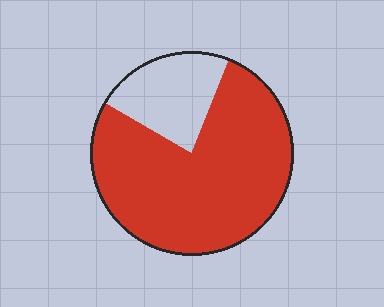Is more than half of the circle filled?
Yes.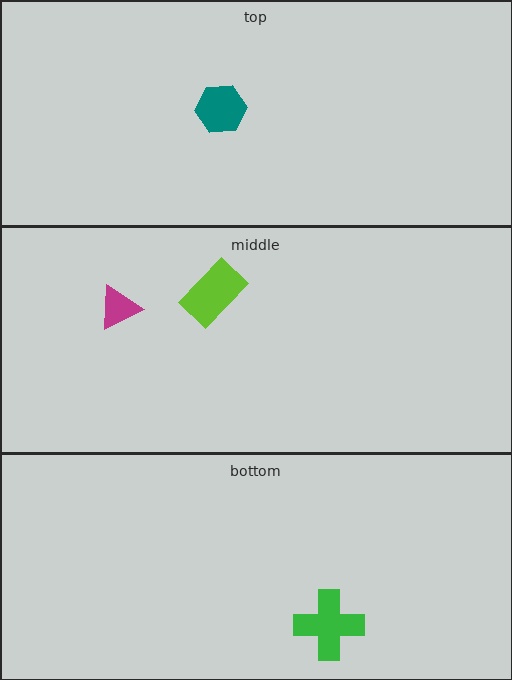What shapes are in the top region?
The teal hexagon.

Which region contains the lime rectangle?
The middle region.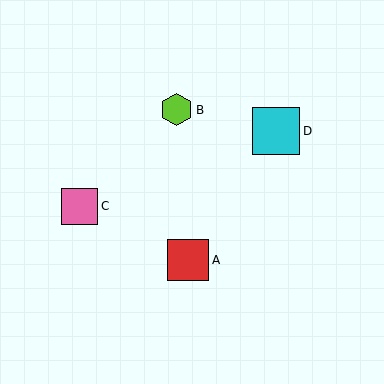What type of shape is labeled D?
Shape D is a cyan square.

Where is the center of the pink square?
The center of the pink square is at (79, 206).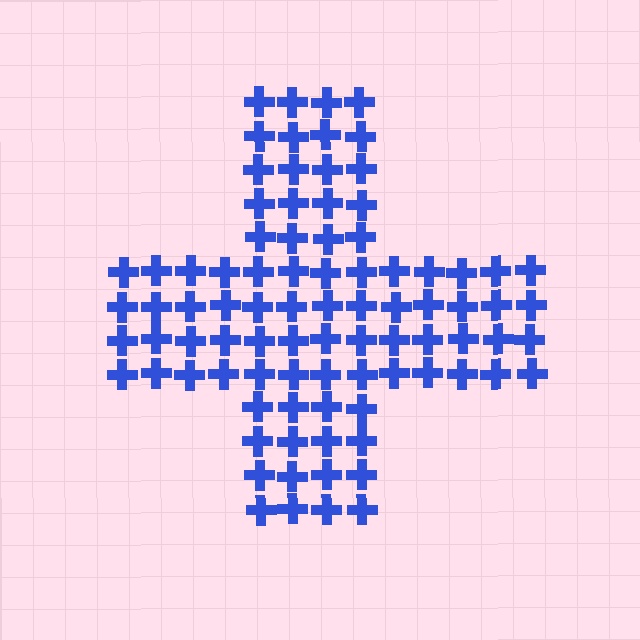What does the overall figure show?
The overall figure shows a cross.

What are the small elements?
The small elements are crosses.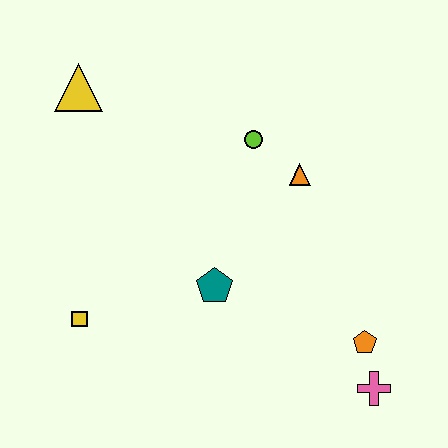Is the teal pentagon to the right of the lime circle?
No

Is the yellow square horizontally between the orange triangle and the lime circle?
No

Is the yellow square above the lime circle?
No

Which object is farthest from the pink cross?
The yellow triangle is farthest from the pink cross.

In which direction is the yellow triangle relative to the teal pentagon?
The yellow triangle is above the teal pentagon.